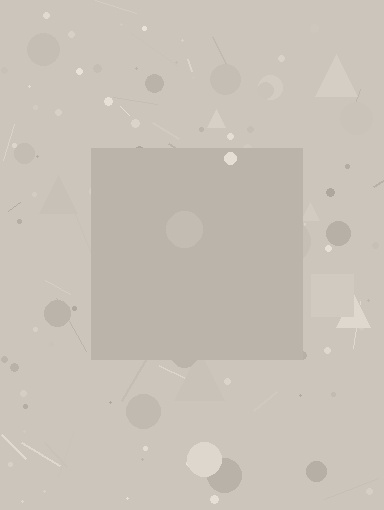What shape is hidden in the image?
A square is hidden in the image.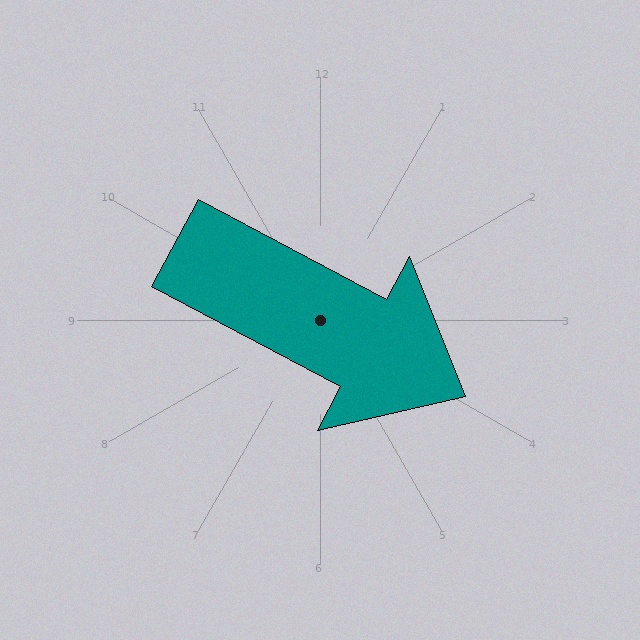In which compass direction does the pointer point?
Southeast.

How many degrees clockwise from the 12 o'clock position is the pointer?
Approximately 118 degrees.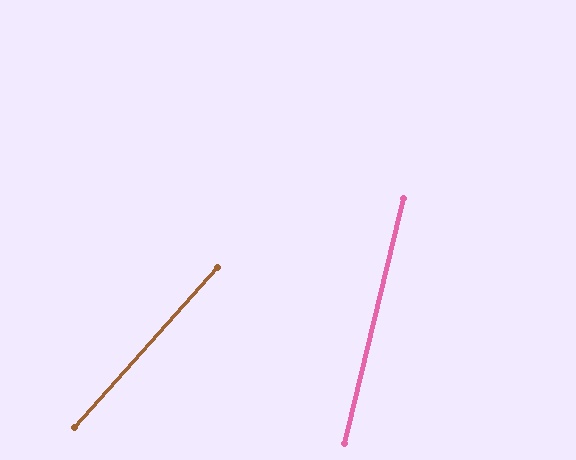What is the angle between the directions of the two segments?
Approximately 28 degrees.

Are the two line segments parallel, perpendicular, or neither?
Neither parallel nor perpendicular — they differ by about 28°.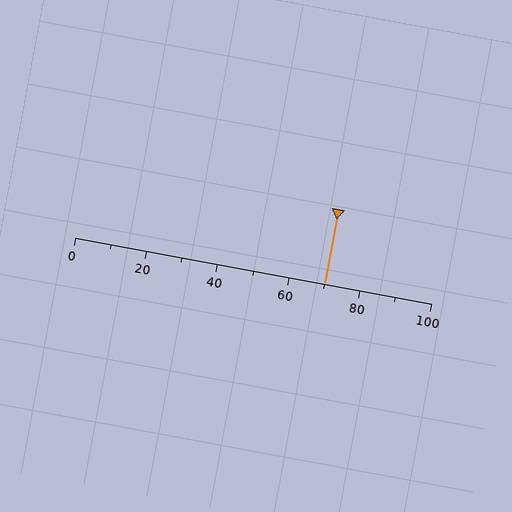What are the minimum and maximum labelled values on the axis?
The axis runs from 0 to 100.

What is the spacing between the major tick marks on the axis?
The major ticks are spaced 20 apart.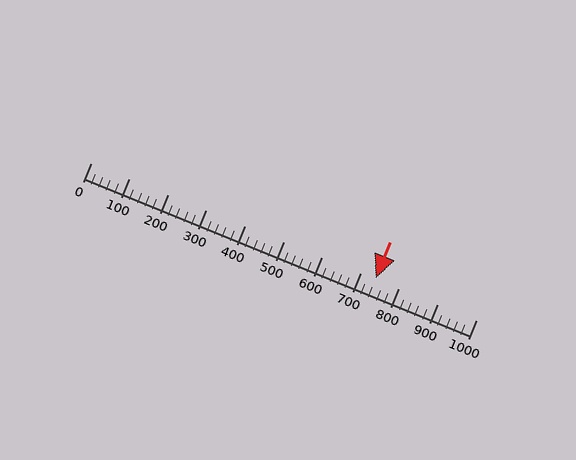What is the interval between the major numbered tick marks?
The major tick marks are spaced 100 units apart.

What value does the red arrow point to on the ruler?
The red arrow points to approximately 740.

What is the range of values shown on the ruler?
The ruler shows values from 0 to 1000.